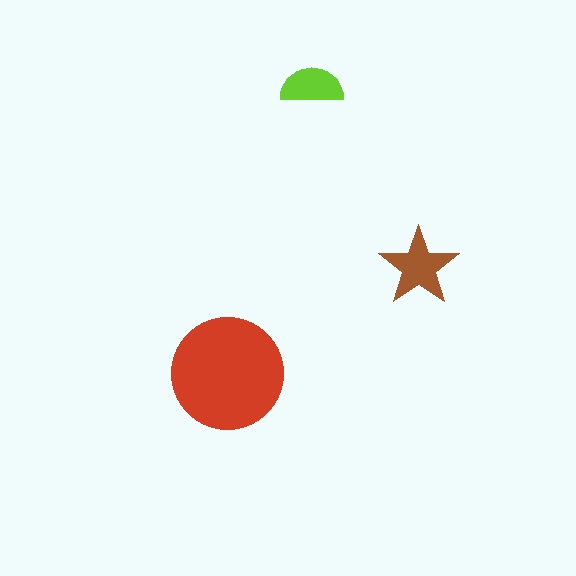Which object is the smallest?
The lime semicircle.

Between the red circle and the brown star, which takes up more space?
The red circle.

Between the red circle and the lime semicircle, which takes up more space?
The red circle.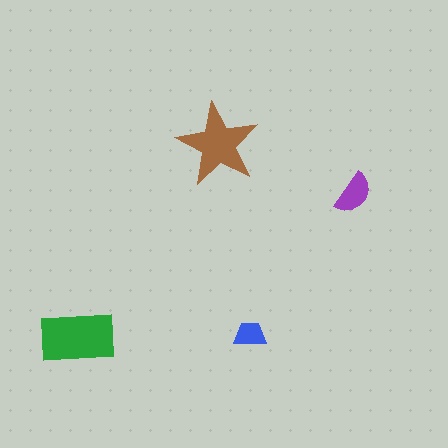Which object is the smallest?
The blue trapezoid.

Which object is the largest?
The green rectangle.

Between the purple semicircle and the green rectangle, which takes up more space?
The green rectangle.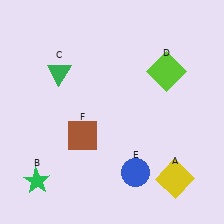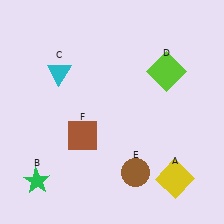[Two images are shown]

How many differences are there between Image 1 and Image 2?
There are 2 differences between the two images.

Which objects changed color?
C changed from green to cyan. E changed from blue to brown.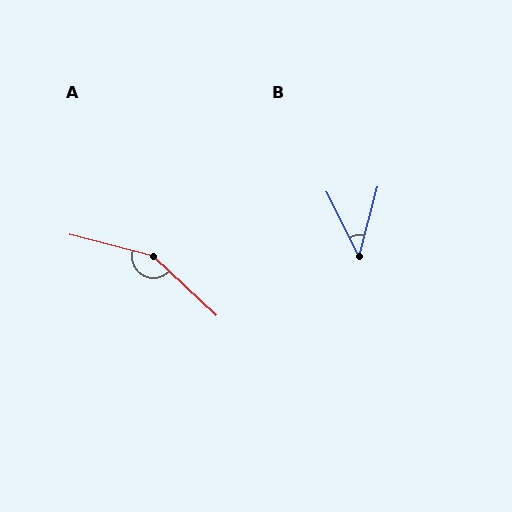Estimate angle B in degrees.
Approximately 41 degrees.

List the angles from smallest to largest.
B (41°), A (152°).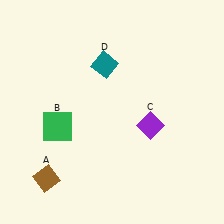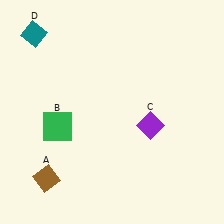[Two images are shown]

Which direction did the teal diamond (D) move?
The teal diamond (D) moved left.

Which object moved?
The teal diamond (D) moved left.